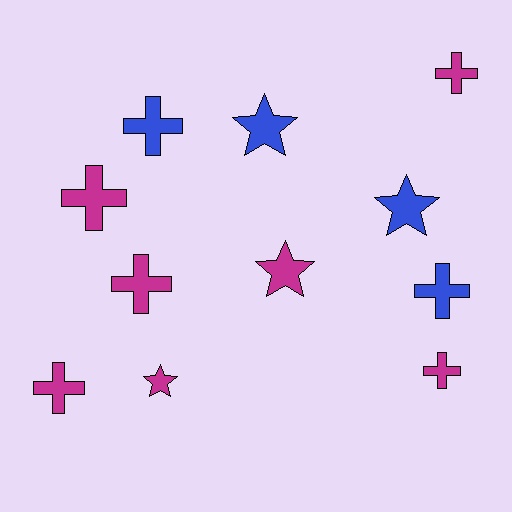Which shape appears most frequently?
Cross, with 7 objects.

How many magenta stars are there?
There are 2 magenta stars.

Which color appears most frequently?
Magenta, with 7 objects.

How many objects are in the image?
There are 11 objects.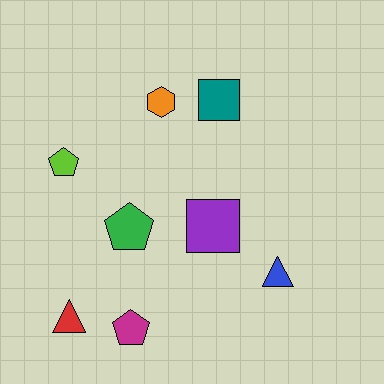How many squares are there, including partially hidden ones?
There are 2 squares.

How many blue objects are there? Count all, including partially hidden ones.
There is 1 blue object.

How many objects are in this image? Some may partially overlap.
There are 8 objects.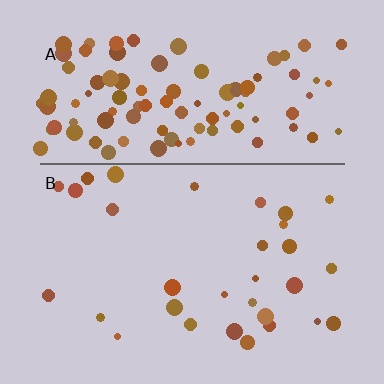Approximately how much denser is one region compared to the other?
Approximately 3.4× — region A over region B.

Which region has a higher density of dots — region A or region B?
A (the top).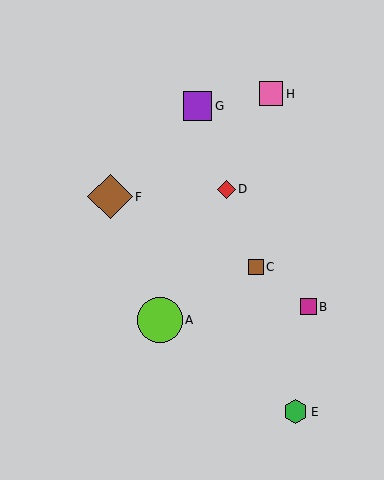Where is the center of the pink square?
The center of the pink square is at (271, 94).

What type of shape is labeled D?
Shape D is a red diamond.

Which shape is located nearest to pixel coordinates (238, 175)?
The red diamond (labeled D) at (226, 189) is nearest to that location.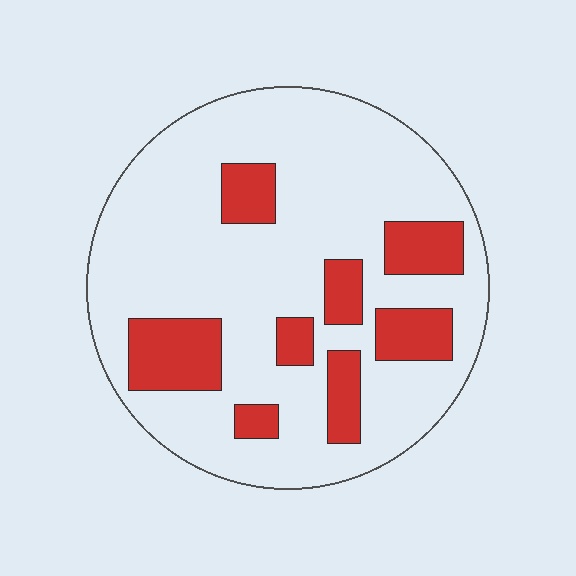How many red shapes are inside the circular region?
8.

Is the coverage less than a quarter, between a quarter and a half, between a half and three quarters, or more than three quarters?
Less than a quarter.